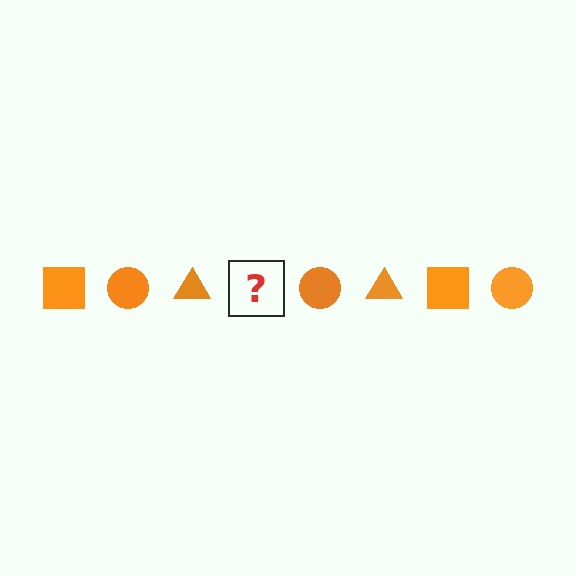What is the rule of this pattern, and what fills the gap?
The rule is that the pattern cycles through square, circle, triangle shapes in orange. The gap should be filled with an orange square.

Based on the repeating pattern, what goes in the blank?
The blank should be an orange square.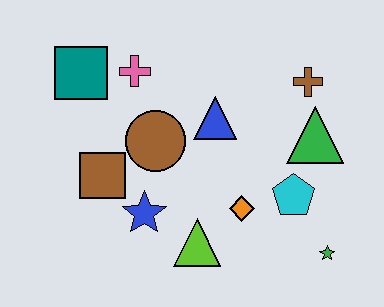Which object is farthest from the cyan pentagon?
The teal square is farthest from the cyan pentagon.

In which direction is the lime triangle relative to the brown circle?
The lime triangle is below the brown circle.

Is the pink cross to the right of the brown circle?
No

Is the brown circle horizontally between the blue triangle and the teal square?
Yes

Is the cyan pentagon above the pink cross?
No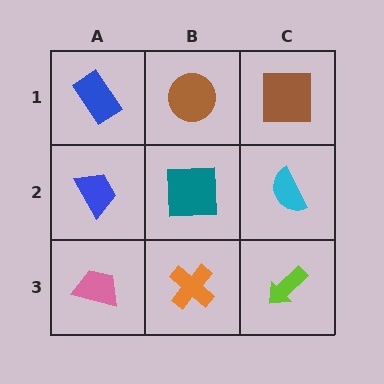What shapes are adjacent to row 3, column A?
A blue trapezoid (row 2, column A), an orange cross (row 3, column B).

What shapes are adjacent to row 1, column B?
A teal square (row 2, column B), a blue rectangle (row 1, column A), a brown square (row 1, column C).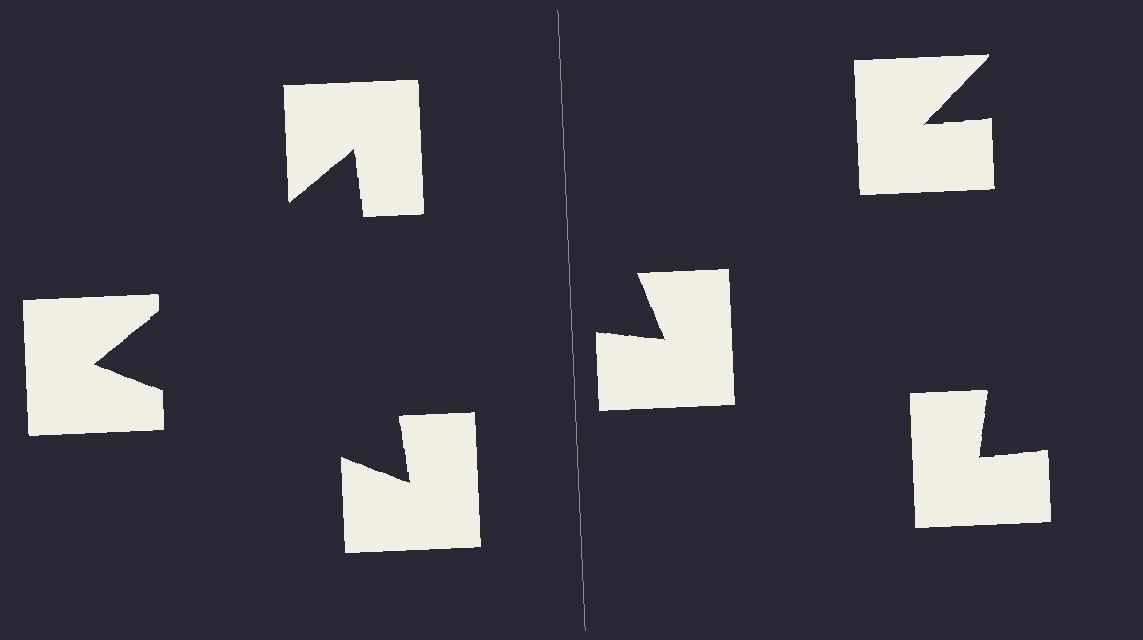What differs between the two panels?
The notched squares are positioned identically on both sides; only the wedge orientations differ. On the left they align to a triangle; on the right they are misaligned.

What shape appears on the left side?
An illusory triangle.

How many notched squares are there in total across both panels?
6 — 3 on each side.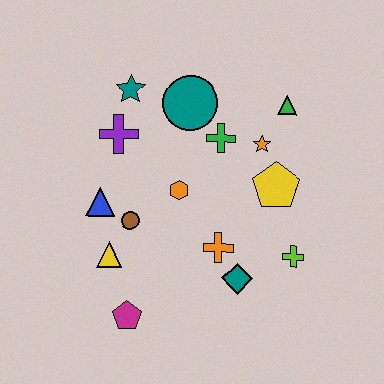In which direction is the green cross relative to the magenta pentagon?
The green cross is above the magenta pentagon.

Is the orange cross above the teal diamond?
Yes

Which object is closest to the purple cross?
The teal star is closest to the purple cross.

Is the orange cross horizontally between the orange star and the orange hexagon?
Yes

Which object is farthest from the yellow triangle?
The green triangle is farthest from the yellow triangle.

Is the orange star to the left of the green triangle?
Yes